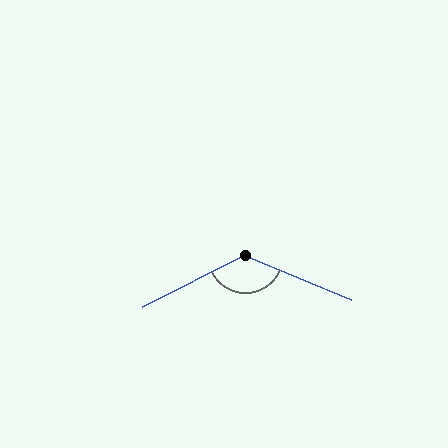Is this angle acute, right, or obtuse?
It is obtuse.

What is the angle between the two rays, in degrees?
Approximately 131 degrees.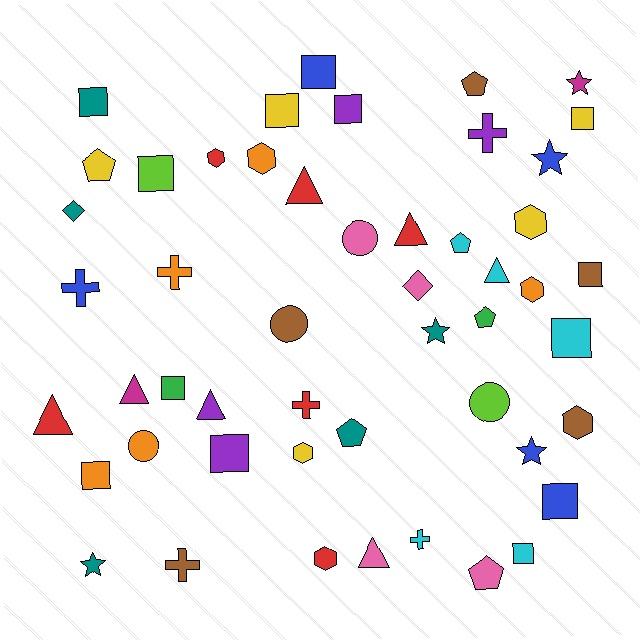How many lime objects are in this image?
There are 2 lime objects.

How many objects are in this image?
There are 50 objects.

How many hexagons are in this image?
There are 7 hexagons.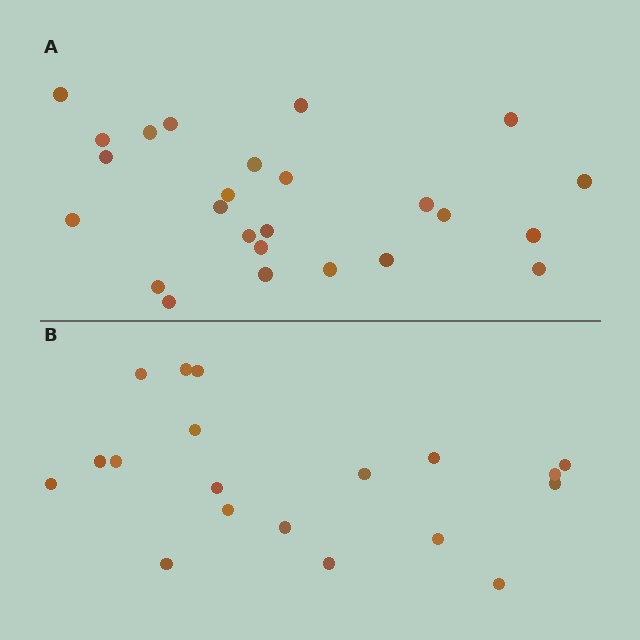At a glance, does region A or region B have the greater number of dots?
Region A (the top region) has more dots.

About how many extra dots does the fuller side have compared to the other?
Region A has about 6 more dots than region B.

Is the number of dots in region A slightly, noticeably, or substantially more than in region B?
Region A has noticeably more, but not dramatically so. The ratio is roughly 1.3 to 1.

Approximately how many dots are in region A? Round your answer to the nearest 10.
About 20 dots. (The exact count is 25, which rounds to 20.)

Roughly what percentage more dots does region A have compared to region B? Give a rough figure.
About 30% more.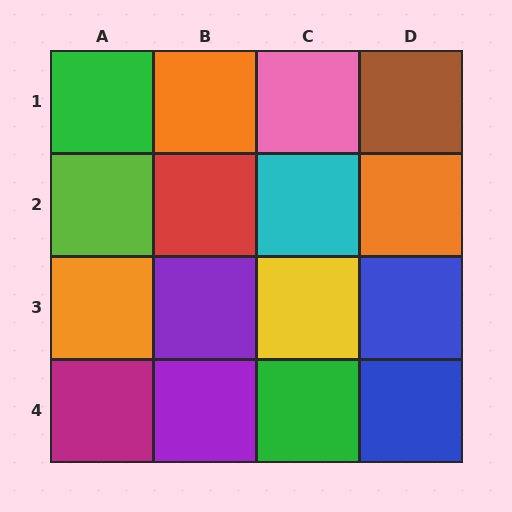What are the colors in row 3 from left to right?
Orange, purple, yellow, blue.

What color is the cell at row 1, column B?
Orange.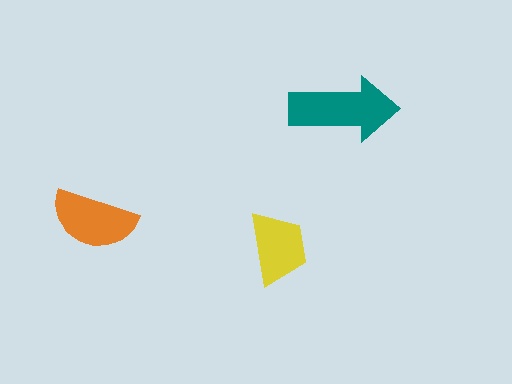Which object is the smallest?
The yellow trapezoid.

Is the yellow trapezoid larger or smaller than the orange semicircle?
Smaller.